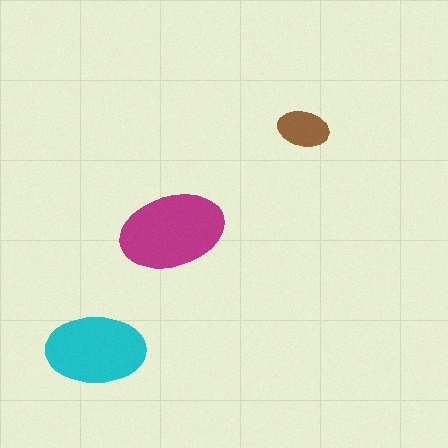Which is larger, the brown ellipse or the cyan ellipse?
The cyan one.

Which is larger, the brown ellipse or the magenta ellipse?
The magenta one.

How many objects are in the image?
There are 3 objects in the image.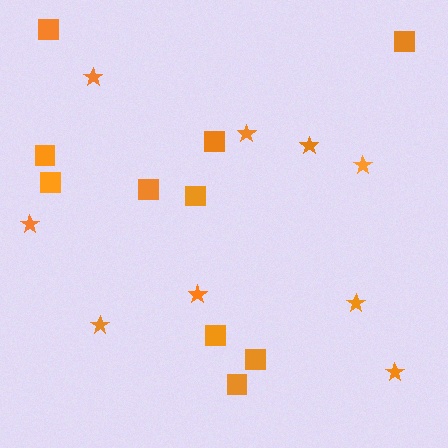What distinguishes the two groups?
There are 2 groups: one group of stars (9) and one group of squares (10).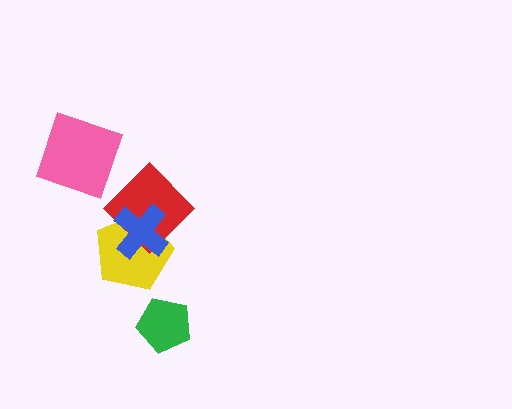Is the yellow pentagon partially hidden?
Yes, it is partially covered by another shape.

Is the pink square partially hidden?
No, no other shape covers it.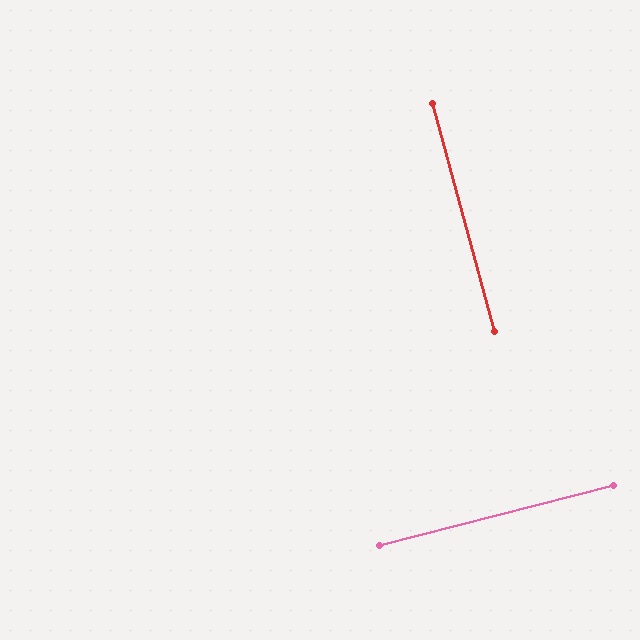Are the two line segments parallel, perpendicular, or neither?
Perpendicular — they meet at approximately 89°.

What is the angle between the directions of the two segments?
Approximately 89 degrees.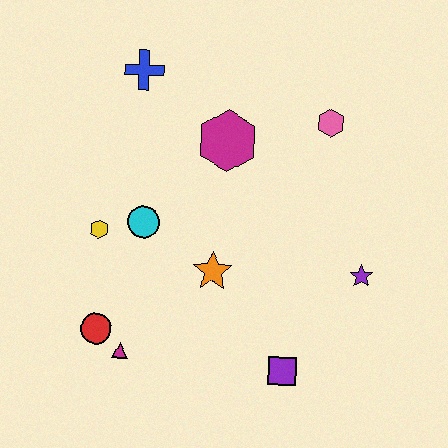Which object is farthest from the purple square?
The blue cross is farthest from the purple square.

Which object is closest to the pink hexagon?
The magenta hexagon is closest to the pink hexagon.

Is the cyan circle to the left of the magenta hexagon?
Yes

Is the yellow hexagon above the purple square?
Yes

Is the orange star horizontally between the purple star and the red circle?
Yes